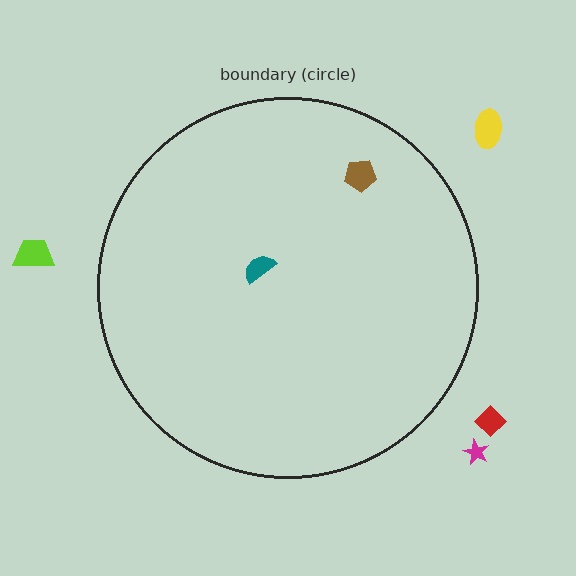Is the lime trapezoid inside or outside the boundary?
Outside.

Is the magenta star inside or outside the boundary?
Outside.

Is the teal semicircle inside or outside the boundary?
Inside.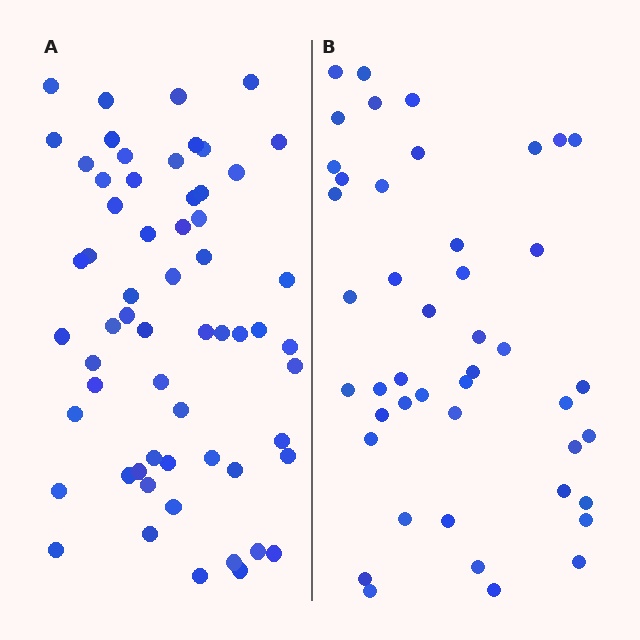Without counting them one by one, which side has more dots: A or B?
Region A (the left region) has more dots.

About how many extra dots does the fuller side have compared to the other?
Region A has approximately 15 more dots than region B.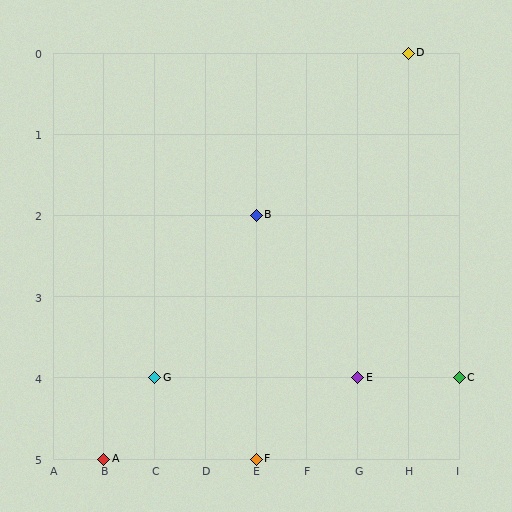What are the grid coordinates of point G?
Point G is at grid coordinates (C, 4).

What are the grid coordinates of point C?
Point C is at grid coordinates (I, 4).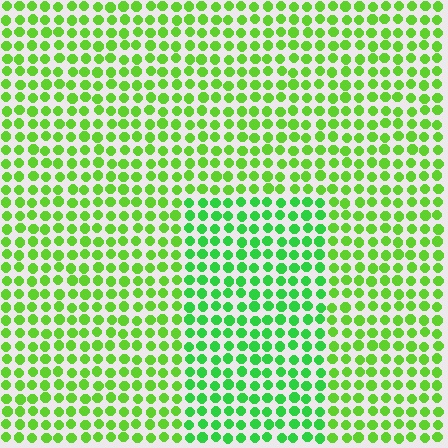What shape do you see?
I see a rectangle.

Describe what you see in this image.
The image is filled with small lime elements in a uniform arrangement. A rectangle-shaped region is visible where the elements are tinted to a slightly different hue, forming a subtle color boundary.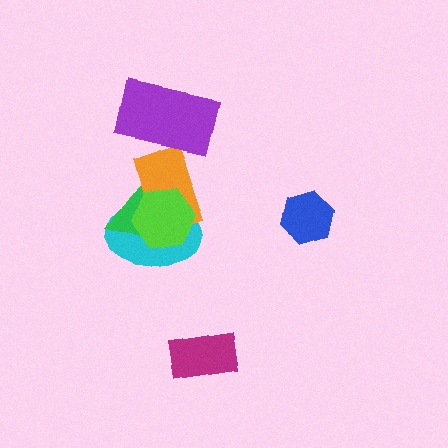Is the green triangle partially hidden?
Yes, it is partially covered by another shape.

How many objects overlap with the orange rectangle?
4 objects overlap with the orange rectangle.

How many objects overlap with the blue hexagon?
0 objects overlap with the blue hexagon.